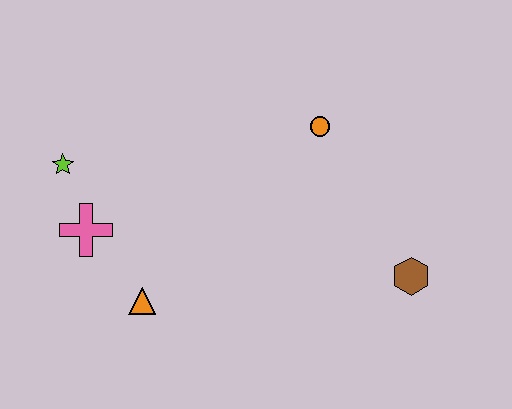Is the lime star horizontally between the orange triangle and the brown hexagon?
No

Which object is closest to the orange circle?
The brown hexagon is closest to the orange circle.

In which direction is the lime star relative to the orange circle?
The lime star is to the left of the orange circle.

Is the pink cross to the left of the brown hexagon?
Yes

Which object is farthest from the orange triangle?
The brown hexagon is farthest from the orange triangle.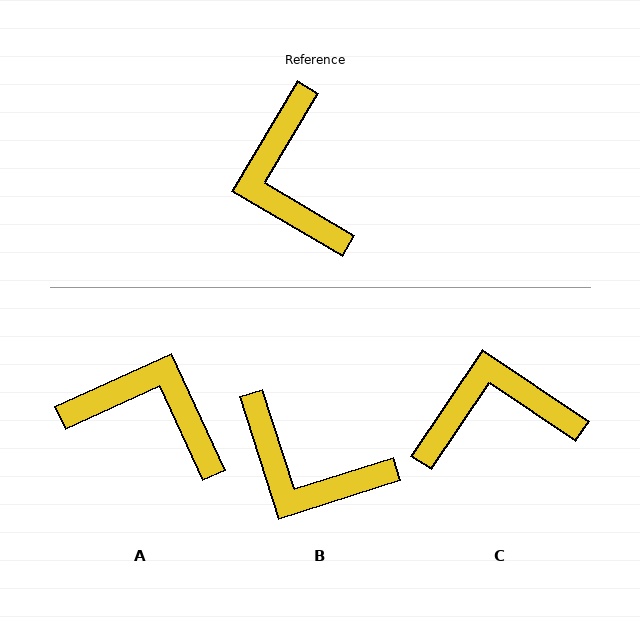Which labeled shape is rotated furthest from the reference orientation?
A, about 125 degrees away.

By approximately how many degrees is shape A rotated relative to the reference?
Approximately 125 degrees clockwise.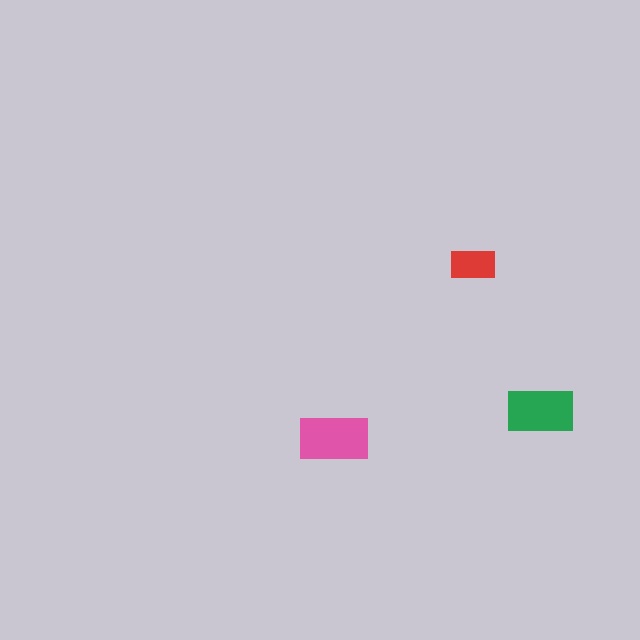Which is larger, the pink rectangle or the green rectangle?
The pink one.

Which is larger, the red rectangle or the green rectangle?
The green one.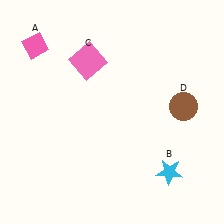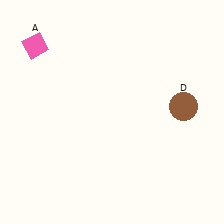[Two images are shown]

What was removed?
The pink square (C), the cyan star (B) were removed in Image 2.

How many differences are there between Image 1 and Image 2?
There are 2 differences between the two images.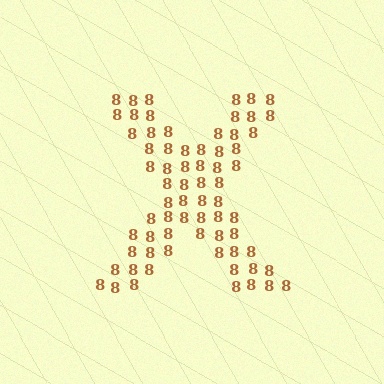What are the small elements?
The small elements are digit 8's.